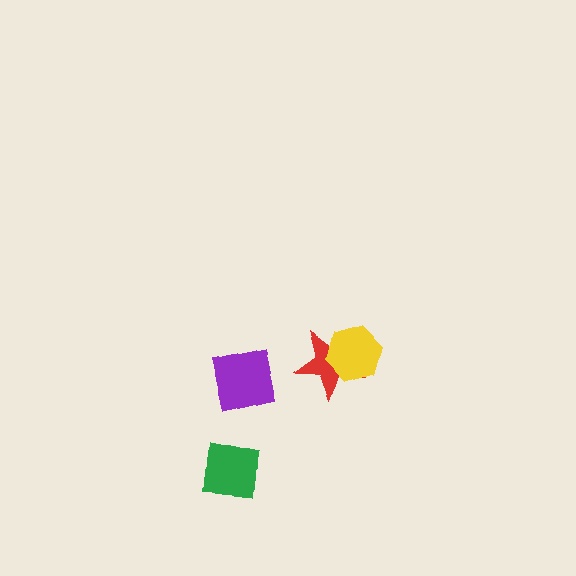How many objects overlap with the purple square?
0 objects overlap with the purple square.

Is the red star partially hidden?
Yes, it is partially covered by another shape.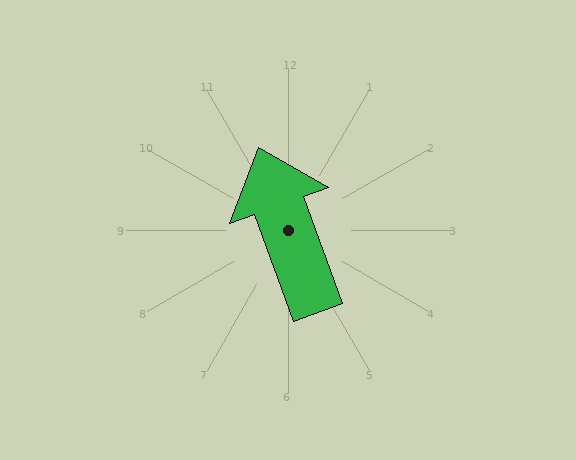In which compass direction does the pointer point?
North.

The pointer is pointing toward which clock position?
Roughly 11 o'clock.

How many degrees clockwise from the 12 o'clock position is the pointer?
Approximately 340 degrees.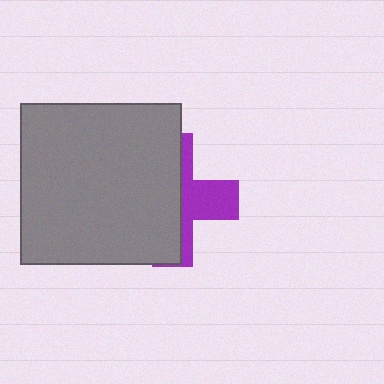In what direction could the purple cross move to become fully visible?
The purple cross could move right. That would shift it out from behind the gray square entirely.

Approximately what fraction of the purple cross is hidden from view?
Roughly 62% of the purple cross is hidden behind the gray square.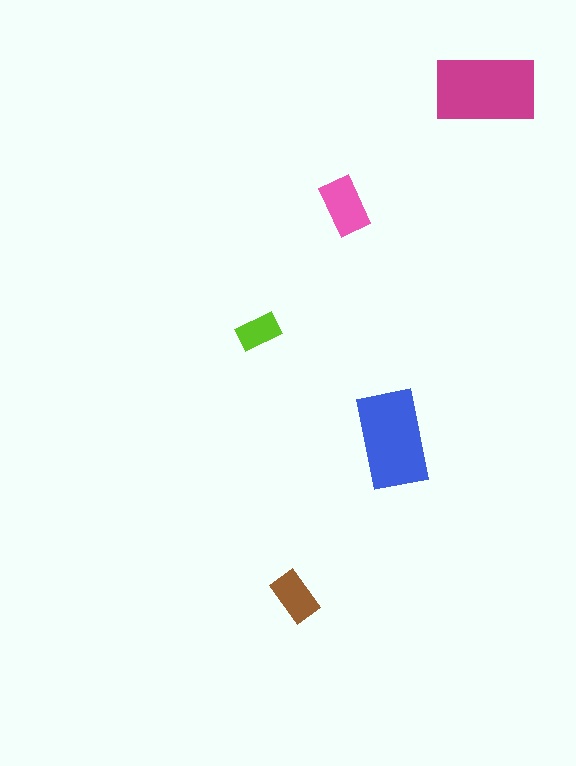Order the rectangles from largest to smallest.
the magenta one, the blue one, the pink one, the brown one, the lime one.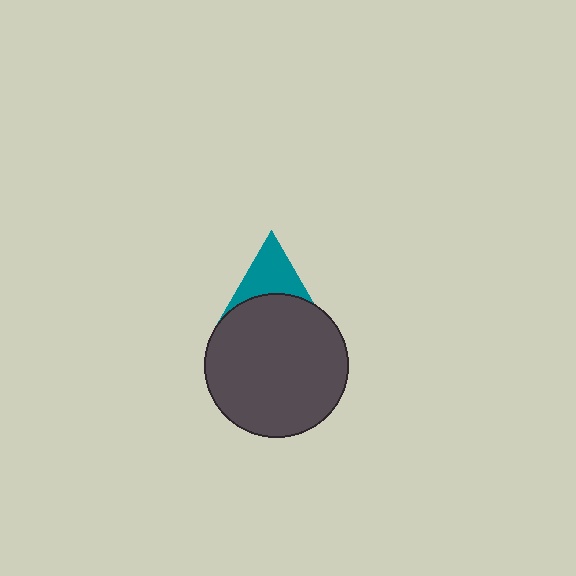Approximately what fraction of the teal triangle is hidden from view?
Roughly 57% of the teal triangle is hidden behind the dark gray circle.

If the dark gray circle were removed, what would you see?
You would see the complete teal triangle.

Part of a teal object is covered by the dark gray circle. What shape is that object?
It is a triangle.